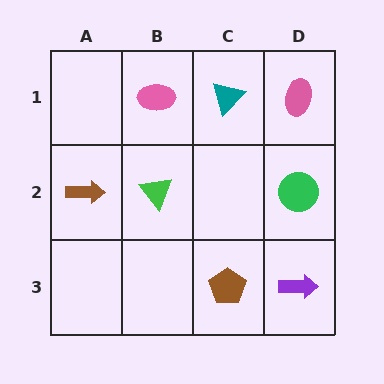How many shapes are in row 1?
3 shapes.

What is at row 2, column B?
A green triangle.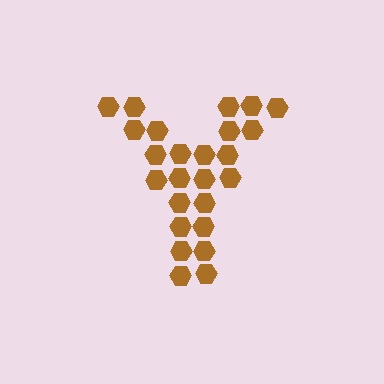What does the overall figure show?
The overall figure shows the letter Y.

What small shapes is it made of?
It is made of small hexagons.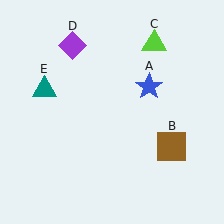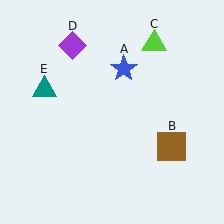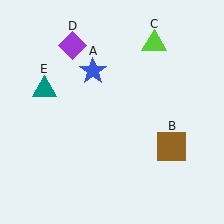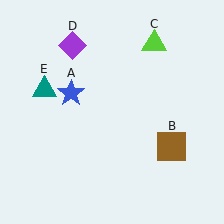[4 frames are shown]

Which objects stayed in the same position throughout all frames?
Brown square (object B) and lime triangle (object C) and purple diamond (object D) and teal triangle (object E) remained stationary.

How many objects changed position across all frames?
1 object changed position: blue star (object A).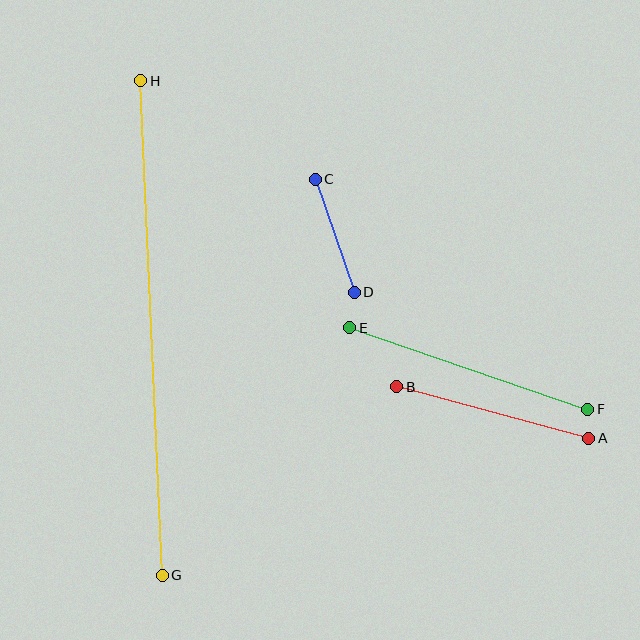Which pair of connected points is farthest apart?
Points G and H are farthest apart.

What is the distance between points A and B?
The distance is approximately 199 pixels.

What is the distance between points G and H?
The distance is approximately 495 pixels.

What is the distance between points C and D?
The distance is approximately 120 pixels.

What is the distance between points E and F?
The distance is approximately 252 pixels.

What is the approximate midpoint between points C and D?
The midpoint is at approximately (335, 236) pixels.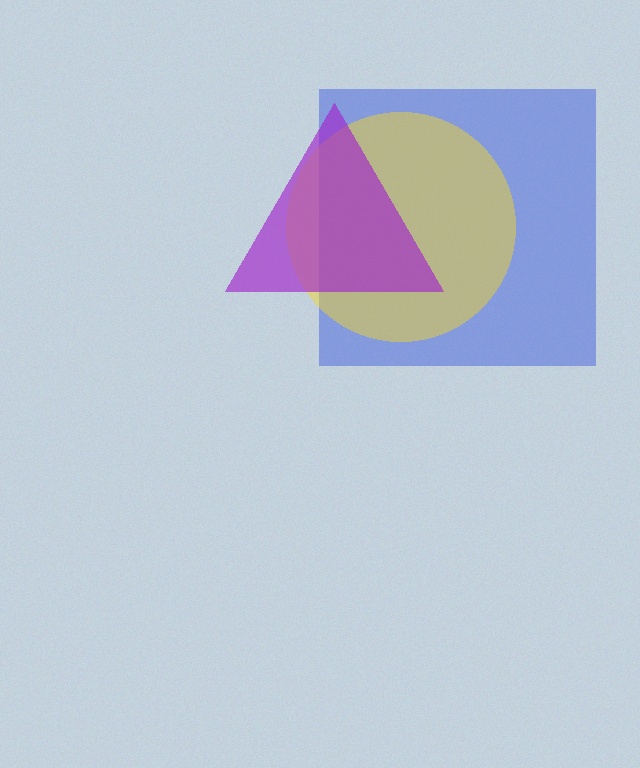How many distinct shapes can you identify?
There are 3 distinct shapes: a blue square, a yellow circle, a purple triangle.